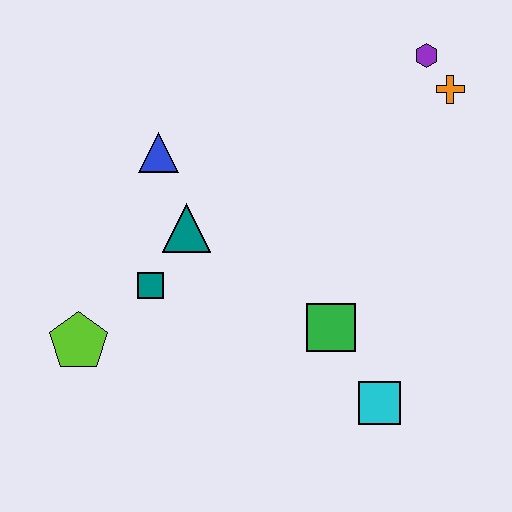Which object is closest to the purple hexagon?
The orange cross is closest to the purple hexagon.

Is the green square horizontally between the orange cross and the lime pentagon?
Yes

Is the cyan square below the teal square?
Yes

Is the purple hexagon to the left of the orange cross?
Yes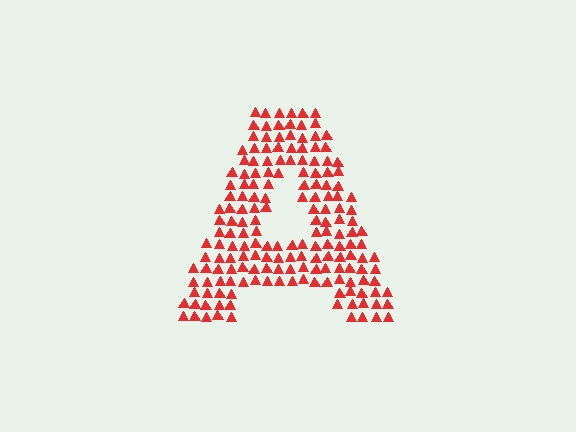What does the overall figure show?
The overall figure shows the letter A.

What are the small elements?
The small elements are triangles.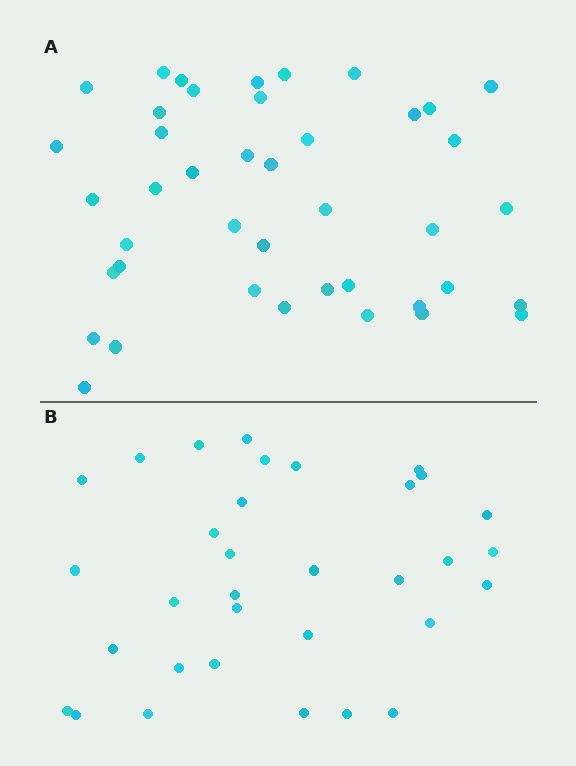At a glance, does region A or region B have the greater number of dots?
Region A (the top region) has more dots.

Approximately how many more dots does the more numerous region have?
Region A has roughly 8 or so more dots than region B.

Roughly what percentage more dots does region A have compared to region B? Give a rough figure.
About 25% more.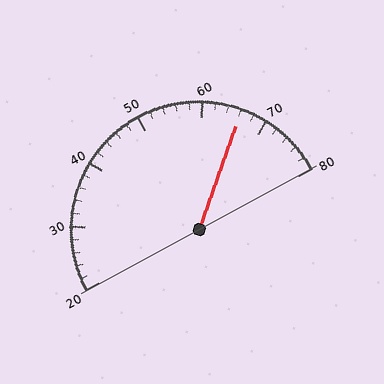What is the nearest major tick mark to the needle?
The nearest major tick mark is 70.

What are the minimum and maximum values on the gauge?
The gauge ranges from 20 to 80.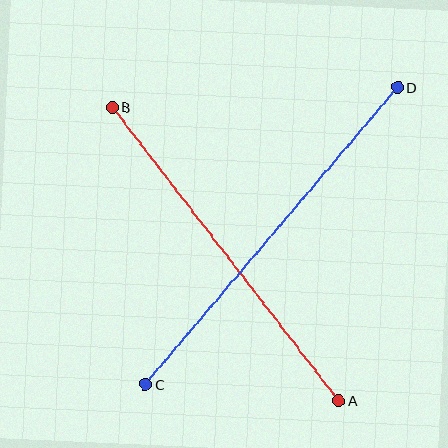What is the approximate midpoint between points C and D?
The midpoint is at approximately (271, 236) pixels.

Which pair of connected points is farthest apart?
Points C and D are farthest apart.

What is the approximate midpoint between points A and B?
The midpoint is at approximately (226, 254) pixels.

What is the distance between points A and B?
The distance is approximately 370 pixels.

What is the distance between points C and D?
The distance is approximately 390 pixels.